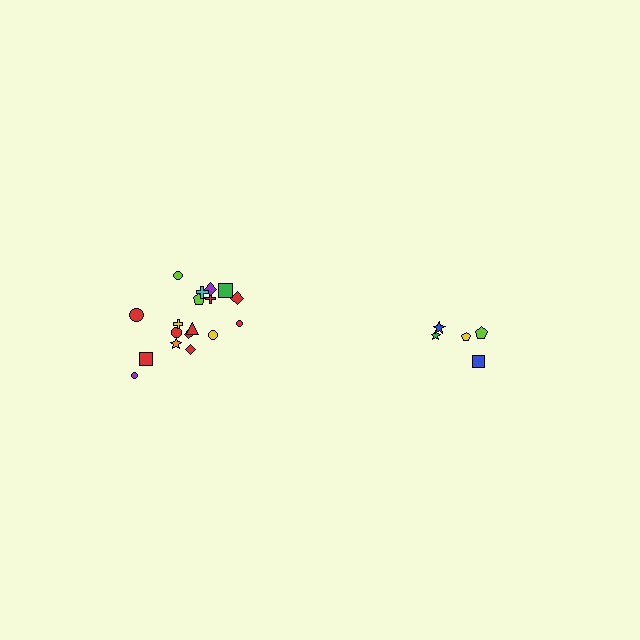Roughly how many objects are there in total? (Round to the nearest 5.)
Roughly 25 objects in total.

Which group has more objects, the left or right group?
The left group.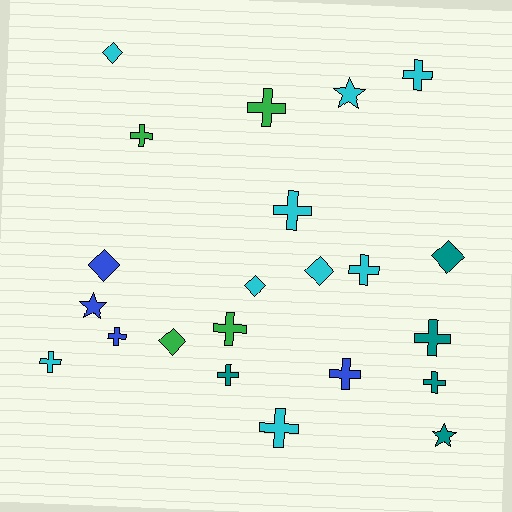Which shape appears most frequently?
Cross, with 13 objects.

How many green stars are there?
There are no green stars.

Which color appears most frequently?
Cyan, with 9 objects.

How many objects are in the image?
There are 22 objects.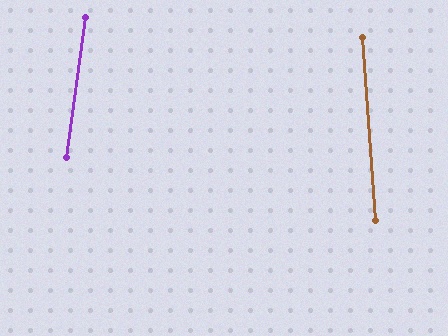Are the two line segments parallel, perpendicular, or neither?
Neither parallel nor perpendicular — they differ by about 12°.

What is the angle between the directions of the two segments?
Approximately 12 degrees.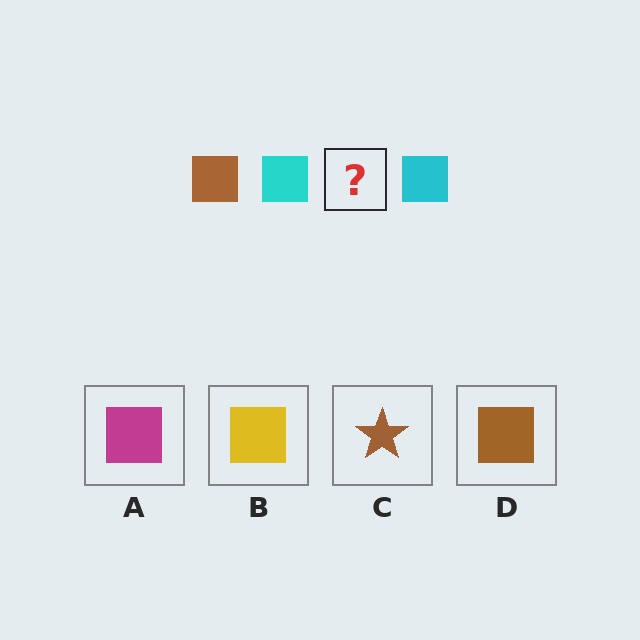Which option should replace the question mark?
Option D.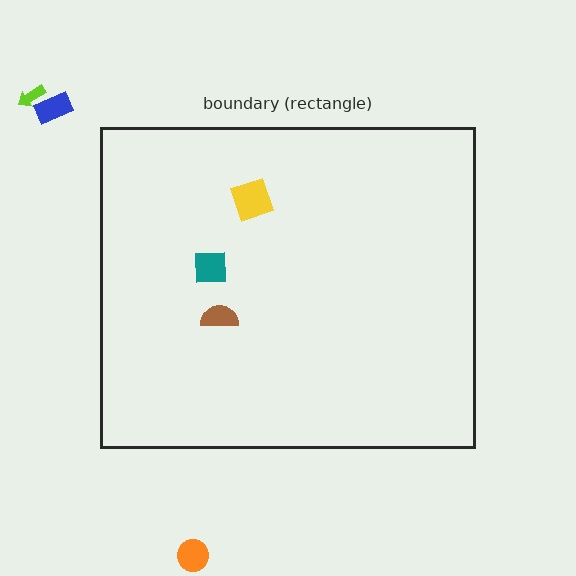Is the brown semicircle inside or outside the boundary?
Inside.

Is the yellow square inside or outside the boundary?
Inside.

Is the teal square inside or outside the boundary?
Inside.